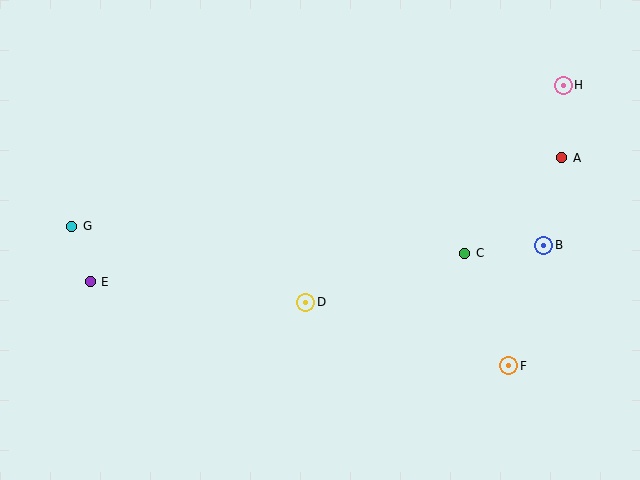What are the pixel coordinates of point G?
Point G is at (72, 226).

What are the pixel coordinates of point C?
Point C is at (465, 253).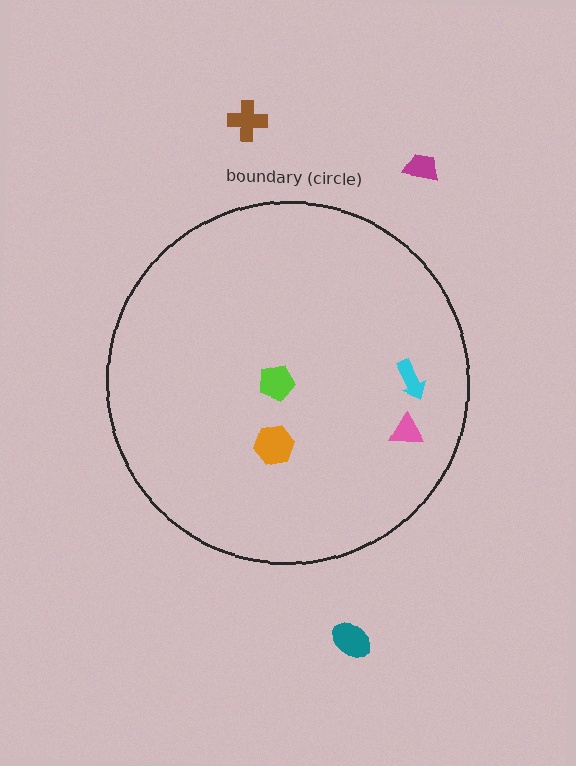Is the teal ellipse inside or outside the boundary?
Outside.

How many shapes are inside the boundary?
4 inside, 3 outside.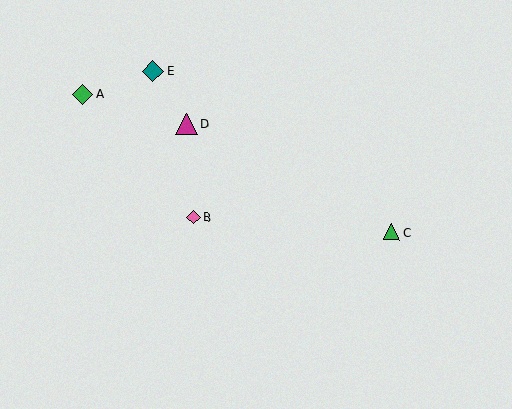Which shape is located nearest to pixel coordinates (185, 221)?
The pink diamond (labeled B) at (193, 217) is nearest to that location.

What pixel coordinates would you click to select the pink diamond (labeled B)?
Click at (193, 217) to select the pink diamond B.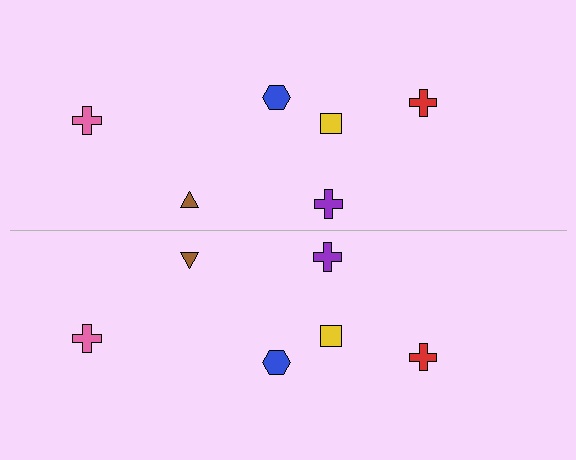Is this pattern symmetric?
Yes, this pattern has bilateral (reflection) symmetry.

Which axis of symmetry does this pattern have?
The pattern has a horizontal axis of symmetry running through the center of the image.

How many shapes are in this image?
There are 12 shapes in this image.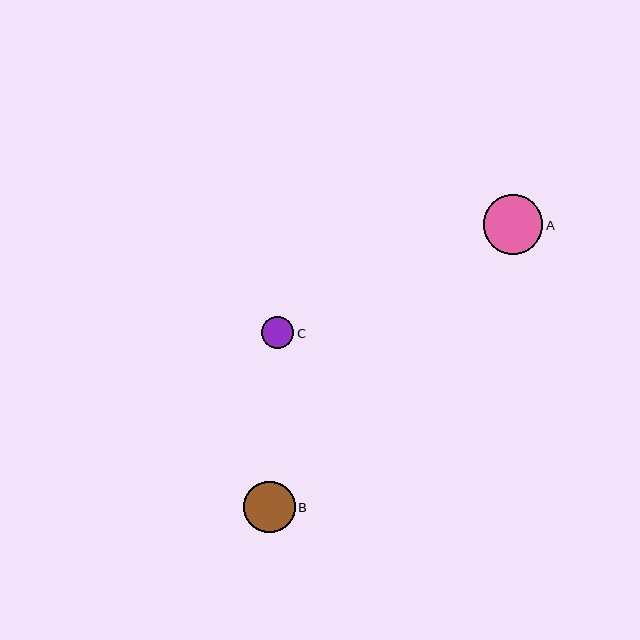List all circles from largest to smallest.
From largest to smallest: A, B, C.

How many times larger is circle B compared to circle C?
Circle B is approximately 1.6 times the size of circle C.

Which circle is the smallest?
Circle C is the smallest with a size of approximately 32 pixels.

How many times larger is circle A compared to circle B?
Circle A is approximately 1.1 times the size of circle B.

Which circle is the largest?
Circle A is the largest with a size of approximately 59 pixels.